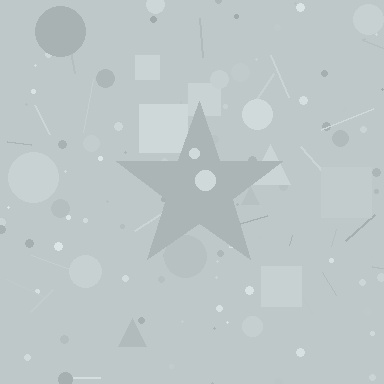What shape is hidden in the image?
A star is hidden in the image.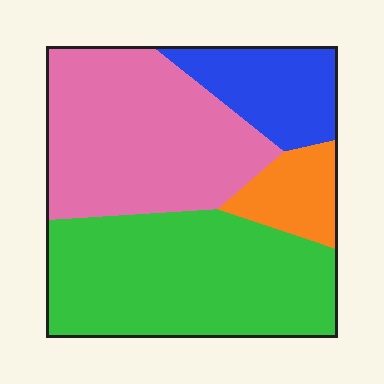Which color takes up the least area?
Orange, at roughly 10%.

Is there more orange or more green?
Green.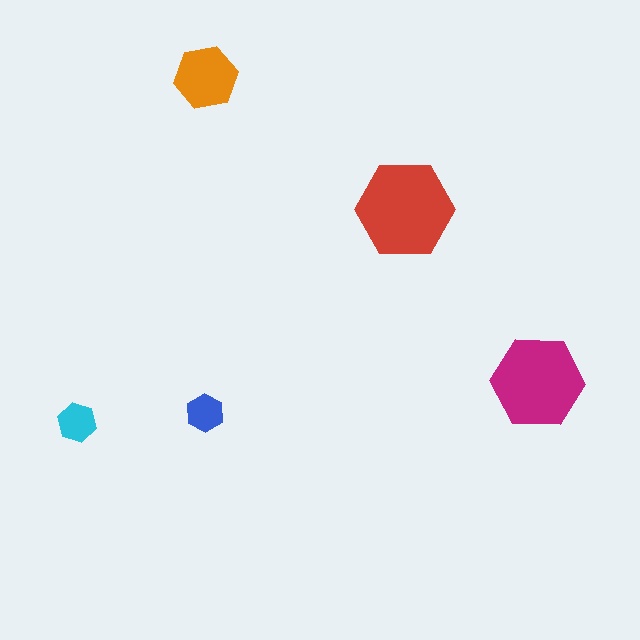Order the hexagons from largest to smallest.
the red one, the magenta one, the orange one, the cyan one, the blue one.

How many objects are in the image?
There are 5 objects in the image.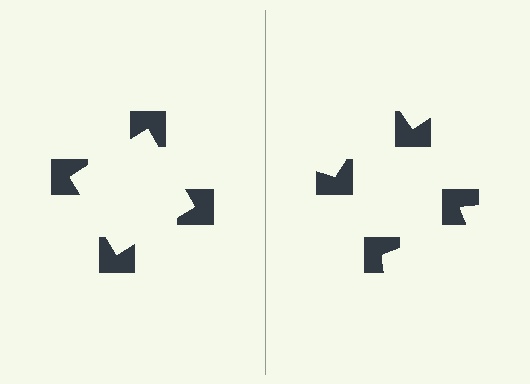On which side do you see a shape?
An illusory square appears on the left side. On the right side the wedge cuts are rotated, so no coherent shape forms.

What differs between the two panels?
The notched squares are positioned identically on both sides; only the wedge orientations differ. On the left they align to a square; on the right they are misaligned.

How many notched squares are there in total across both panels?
8 — 4 on each side.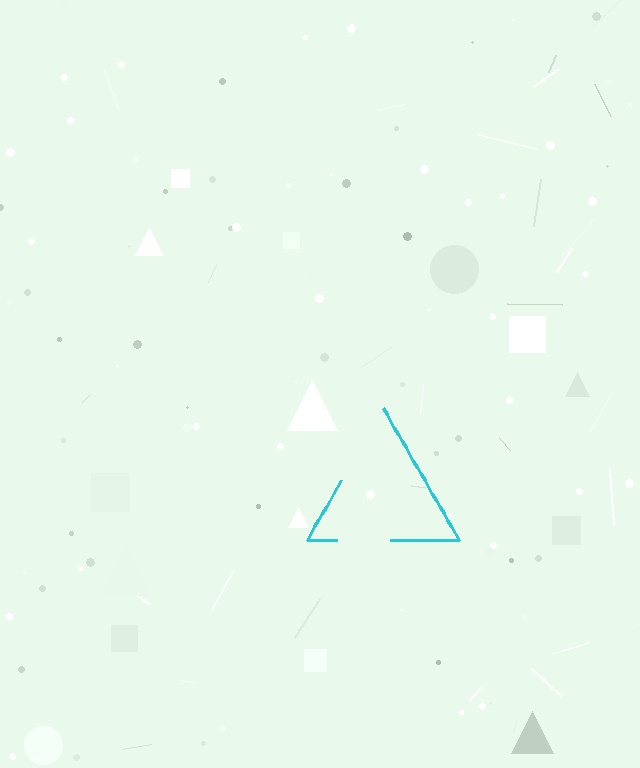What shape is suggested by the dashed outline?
The dashed outline suggests a triangle.